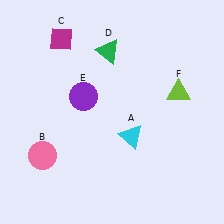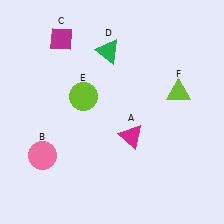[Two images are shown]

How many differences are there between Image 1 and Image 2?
There are 2 differences between the two images.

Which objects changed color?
A changed from cyan to magenta. E changed from purple to lime.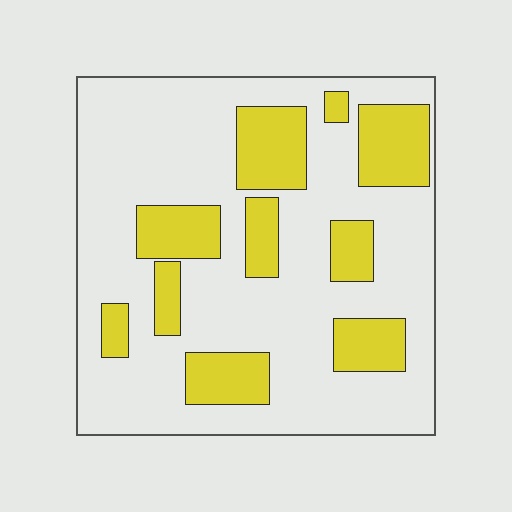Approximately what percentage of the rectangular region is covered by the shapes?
Approximately 25%.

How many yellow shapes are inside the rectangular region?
10.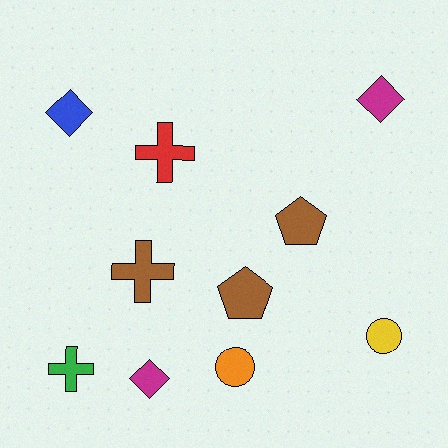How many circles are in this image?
There are 2 circles.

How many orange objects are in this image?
There is 1 orange object.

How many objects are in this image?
There are 10 objects.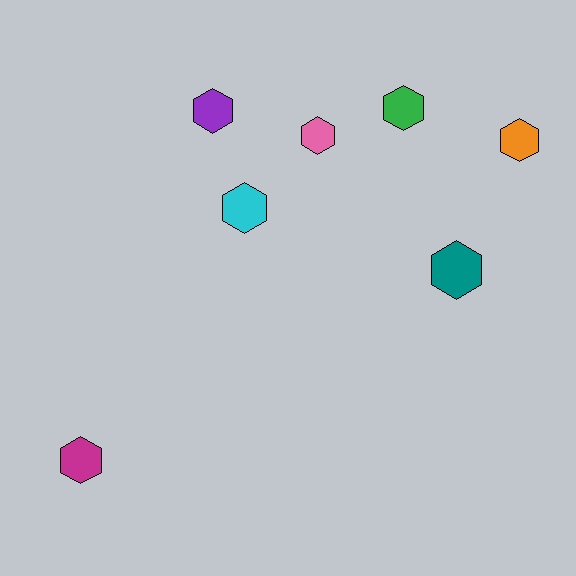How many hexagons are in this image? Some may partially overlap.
There are 7 hexagons.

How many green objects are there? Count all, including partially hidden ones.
There is 1 green object.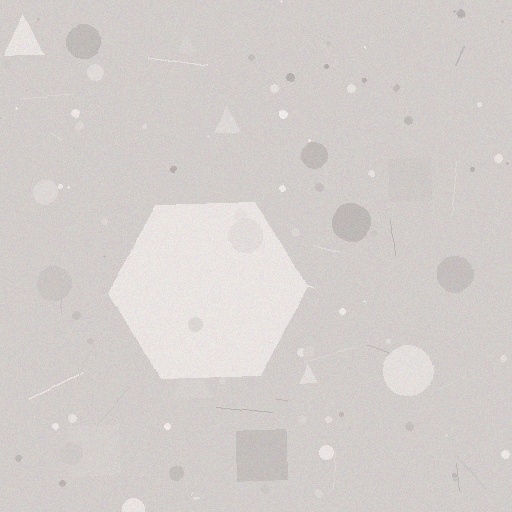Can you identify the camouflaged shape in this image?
The camouflaged shape is a hexagon.